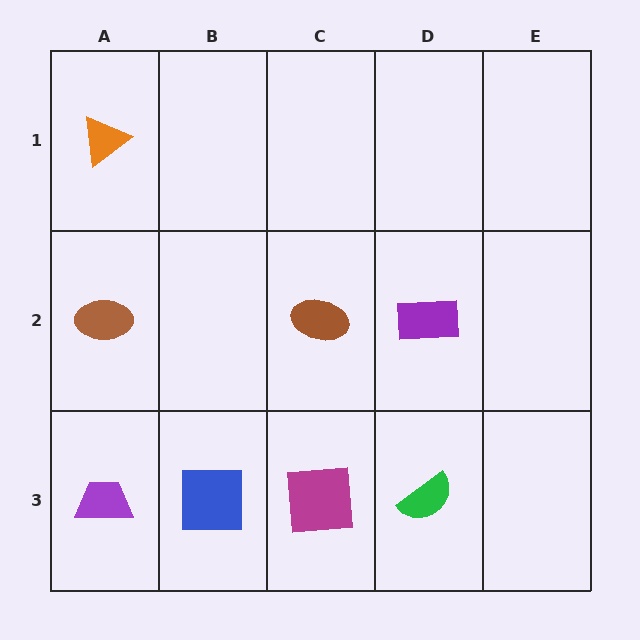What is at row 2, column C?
A brown ellipse.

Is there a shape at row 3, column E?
No, that cell is empty.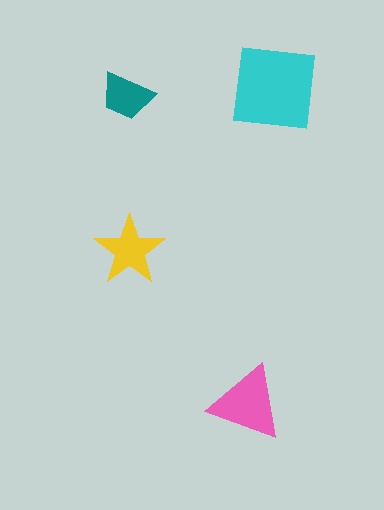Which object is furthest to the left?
The teal trapezoid is leftmost.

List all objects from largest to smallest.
The cyan square, the pink triangle, the yellow star, the teal trapezoid.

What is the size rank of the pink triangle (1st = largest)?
2nd.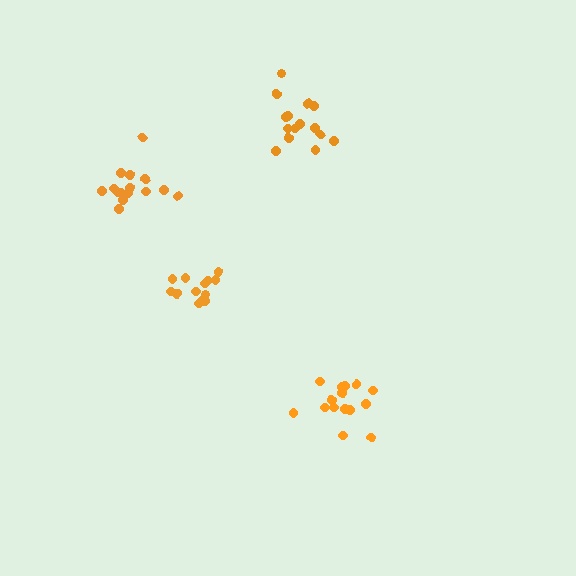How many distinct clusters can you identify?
There are 4 distinct clusters.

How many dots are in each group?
Group 1: 13 dots, Group 2: 15 dots, Group 3: 15 dots, Group 4: 15 dots (58 total).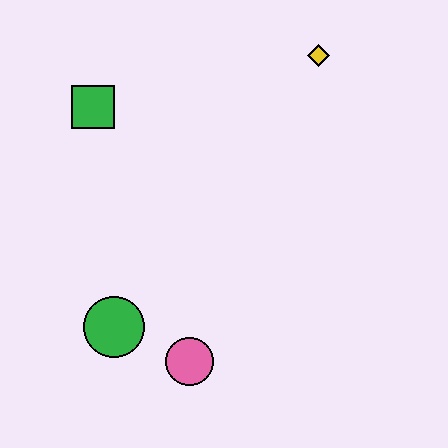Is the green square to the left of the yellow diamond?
Yes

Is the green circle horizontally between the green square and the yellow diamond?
Yes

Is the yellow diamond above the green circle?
Yes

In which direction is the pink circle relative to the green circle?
The pink circle is to the right of the green circle.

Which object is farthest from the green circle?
The yellow diamond is farthest from the green circle.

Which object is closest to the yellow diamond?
The green square is closest to the yellow diamond.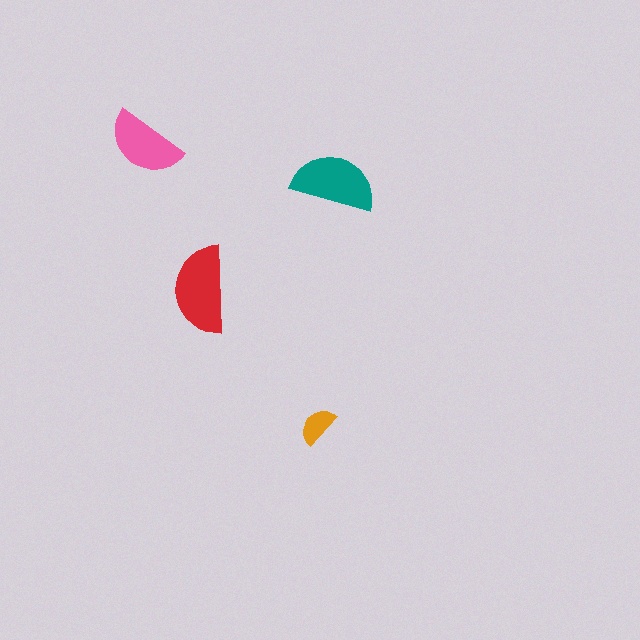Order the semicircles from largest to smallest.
the red one, the teal one, the pink one, the orange one.